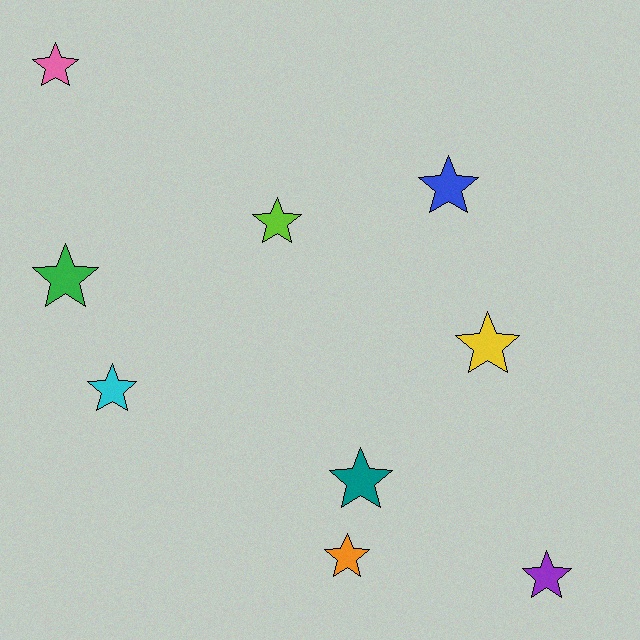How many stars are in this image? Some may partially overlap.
There are 9 stars.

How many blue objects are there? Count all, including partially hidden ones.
There is 1 blue object.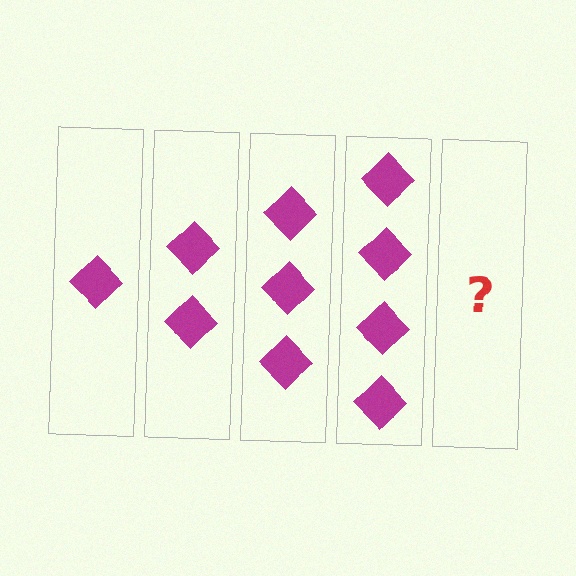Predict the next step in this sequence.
The next step is 5 diamonds.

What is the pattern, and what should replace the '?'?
The pattern is that each step adds one more diamond. The '?' should be 5 diamonds.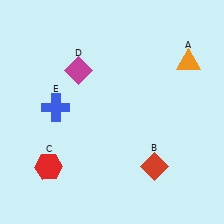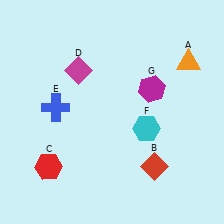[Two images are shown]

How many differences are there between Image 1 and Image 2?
There are 2 differences between the two images.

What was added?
A cyan hexagon (F), a magenta hexagon (G) were added in Image 2.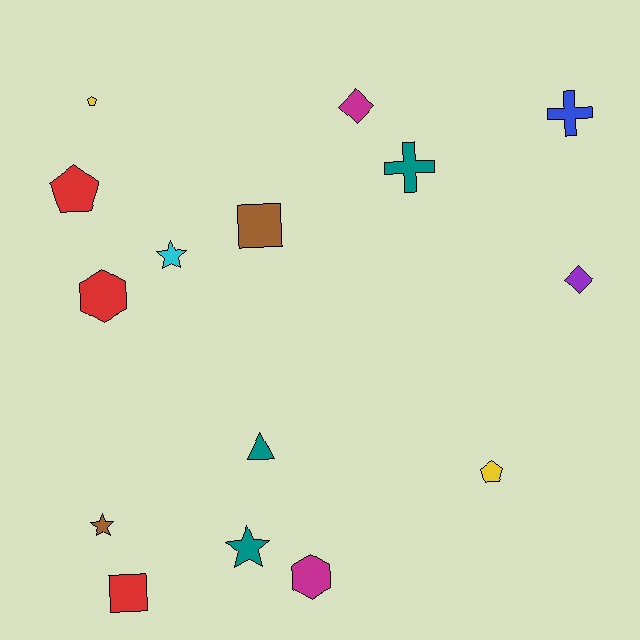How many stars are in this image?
There are 3 stars.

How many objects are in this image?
There are 15 objects.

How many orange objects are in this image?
There are no orange objects.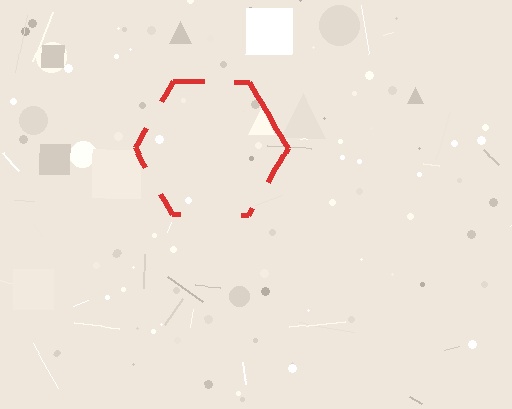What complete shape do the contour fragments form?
The contour fragments form a hexagon.